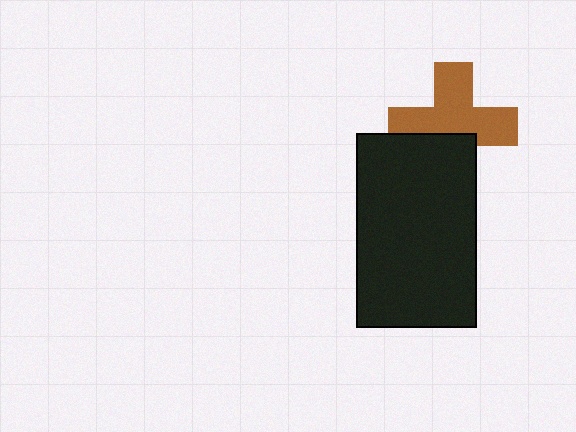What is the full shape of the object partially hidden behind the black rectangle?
The partially hidden object is a brown cross.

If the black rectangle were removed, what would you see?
You would see the complete brown cross.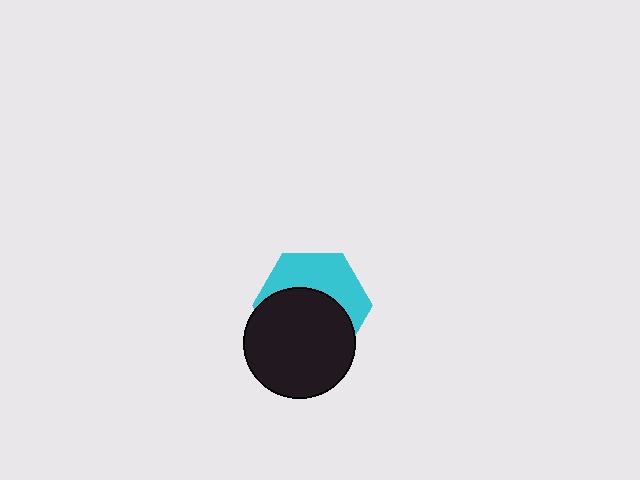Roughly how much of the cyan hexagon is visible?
A small part of it is visible (roughly 43%).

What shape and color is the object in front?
The object in front is a black circle.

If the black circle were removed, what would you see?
You would see the complete cyan hexagon.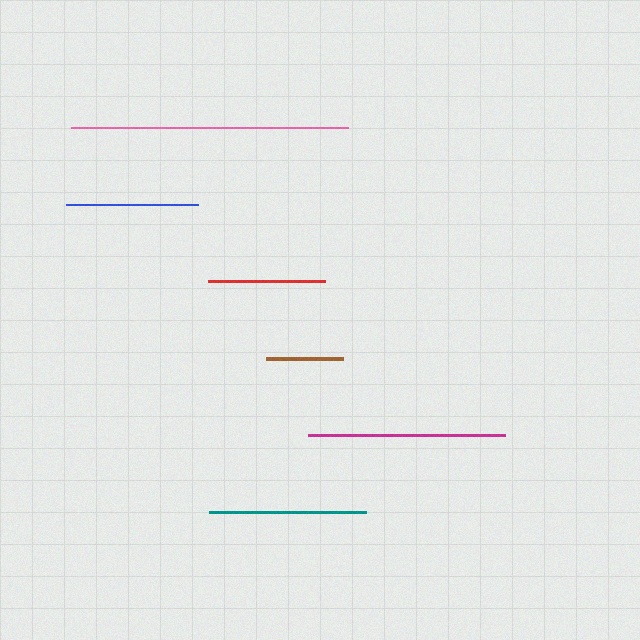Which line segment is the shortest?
The brown line is the shortest at approximately 76 pixels.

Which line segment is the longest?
The pink line is the longest at approximately 277 pixels.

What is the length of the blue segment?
The blue segment is approximately 131 pixels long.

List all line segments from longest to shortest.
From longest to shortest: pink, magenta, teal, blue, red, brown.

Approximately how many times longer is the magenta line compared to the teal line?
The magenta line is approximately 1.3 times the length of the teal line.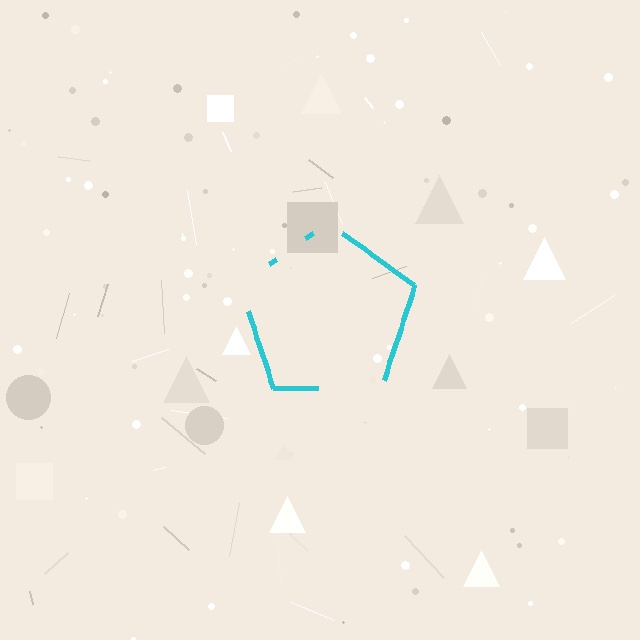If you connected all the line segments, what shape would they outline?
They would outline a pentagon.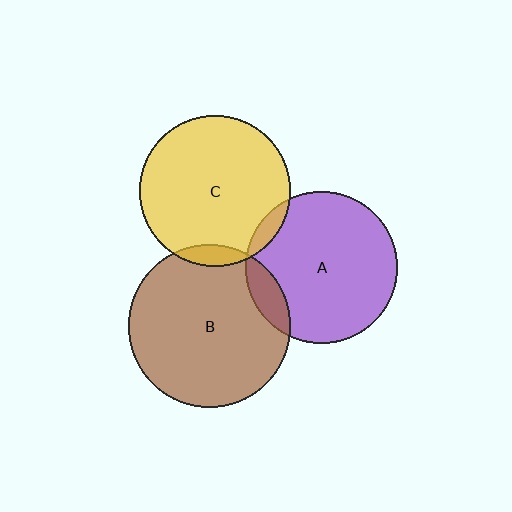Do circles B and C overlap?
Yes.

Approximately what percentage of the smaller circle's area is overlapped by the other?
Approximately 5%.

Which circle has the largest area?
Circle B (brown).